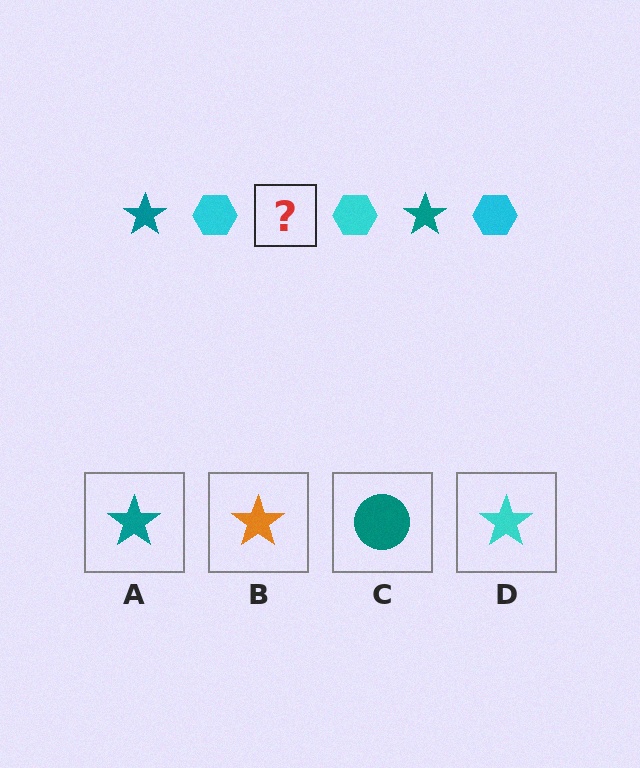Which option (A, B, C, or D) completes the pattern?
A.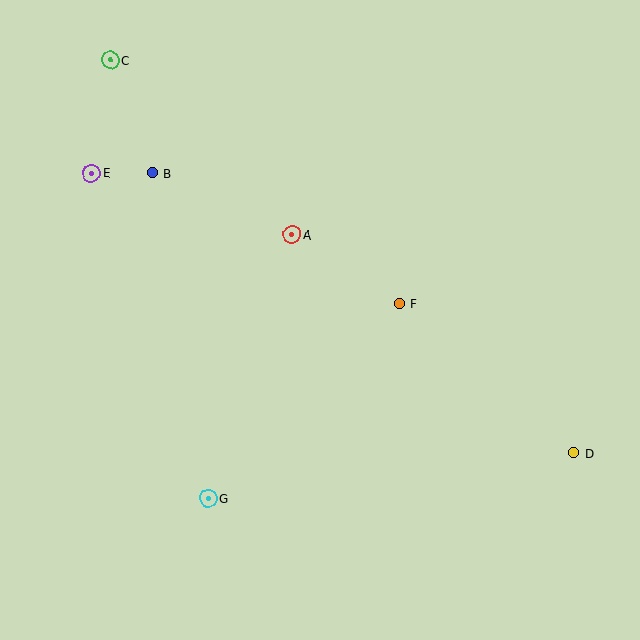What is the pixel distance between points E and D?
The distance between E and D is 558 pixels.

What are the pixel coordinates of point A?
Point A is at (292, 235).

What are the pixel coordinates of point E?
Point E is at (91, 173).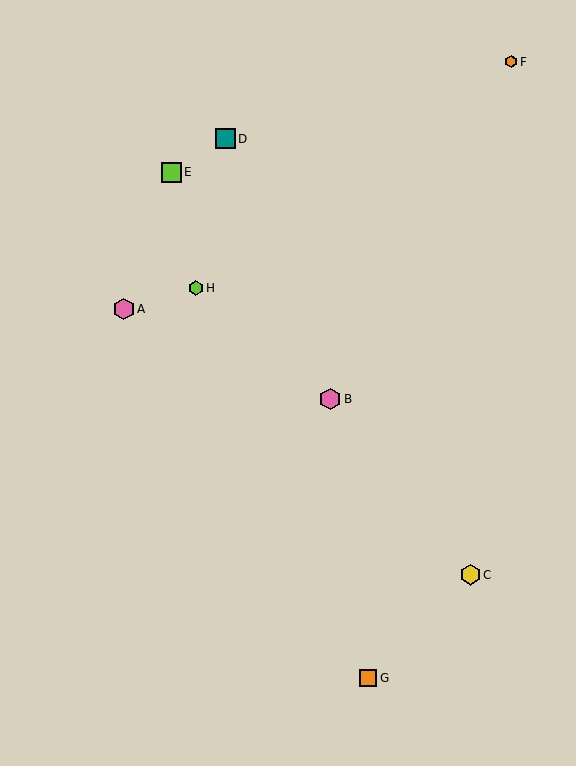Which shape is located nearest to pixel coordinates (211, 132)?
The teal square (labeled D) at (226, 139) is nearest to that location.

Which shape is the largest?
The pink hexagon (labeled B) is the largest.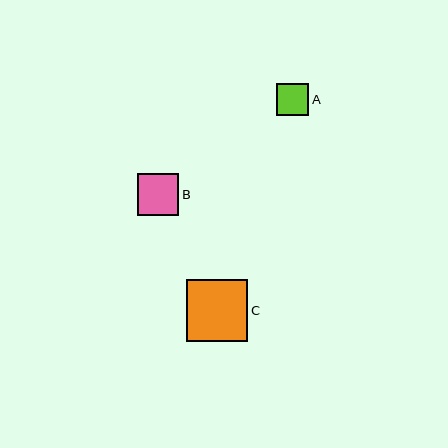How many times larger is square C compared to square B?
Square C is approximately 1.5 times the size of square B.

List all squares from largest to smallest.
From largest to smallest: C, B, A.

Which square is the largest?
Square C is the largest with a size of approximately 62 pixels.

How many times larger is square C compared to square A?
Square C is approximately 1.9 times the size of square A.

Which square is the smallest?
Square A is the smallest with a size of approximately 32 pixels.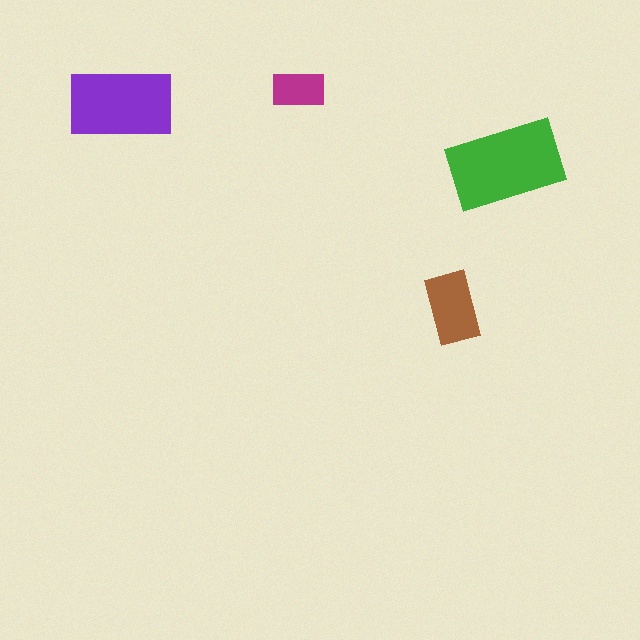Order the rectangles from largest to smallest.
the green one, the purple one, the brown one, the magenta one.